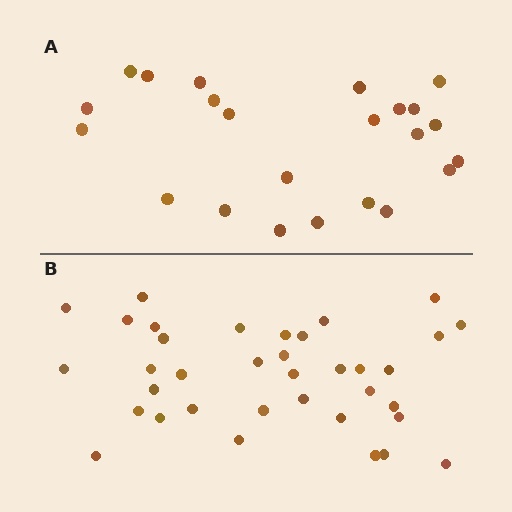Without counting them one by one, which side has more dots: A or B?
Region B (the bottom region) has more dots.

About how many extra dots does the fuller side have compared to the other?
Region B has approximately 15 more dots than region A.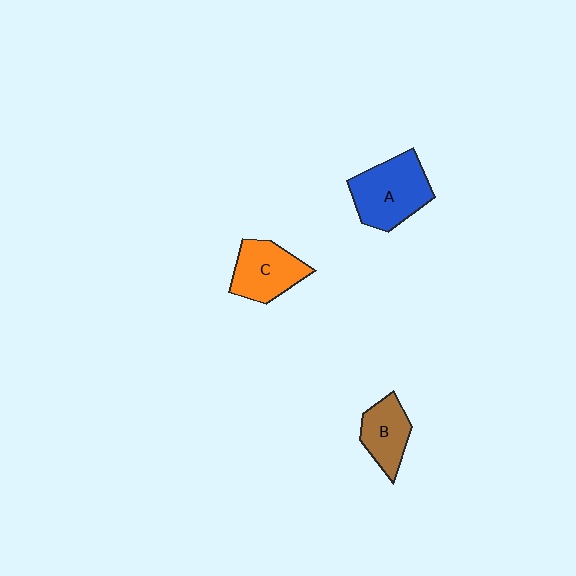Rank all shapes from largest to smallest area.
From largest to smallest: A (blue), C (orange), B (brown).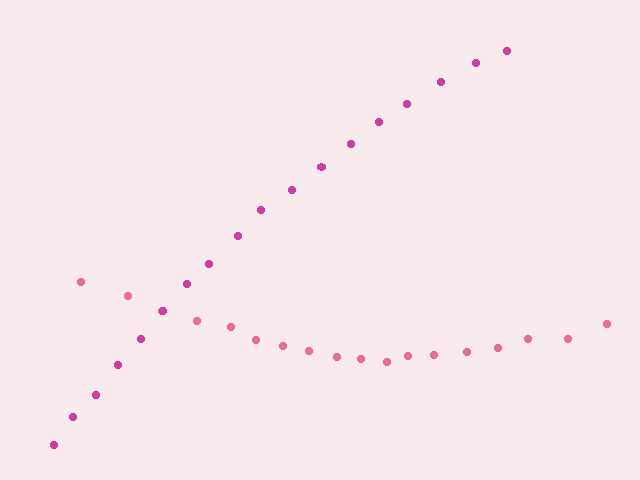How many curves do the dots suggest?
There are 2 distinct paths.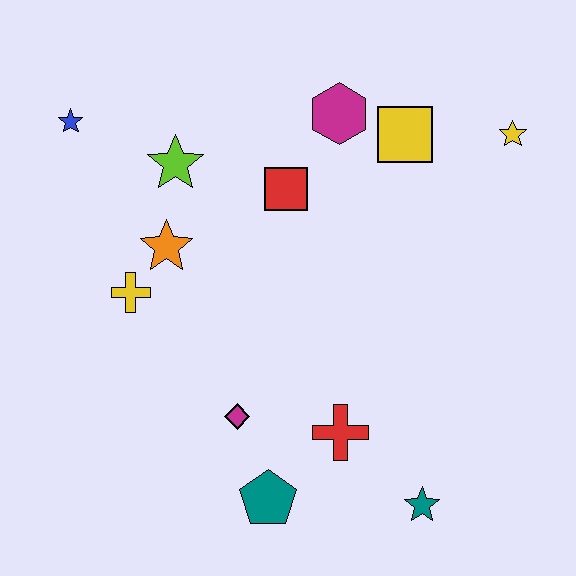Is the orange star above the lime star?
No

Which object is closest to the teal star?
The red cross is closest to the teal star.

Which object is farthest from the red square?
The teal star is farthest from the red square.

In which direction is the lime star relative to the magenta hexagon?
The lime star is to the left of the magenta hexagon.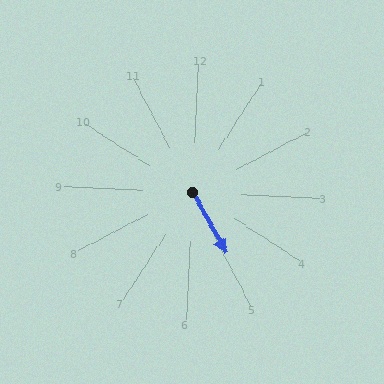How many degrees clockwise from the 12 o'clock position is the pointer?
Approximately 148 degrees.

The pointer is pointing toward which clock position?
Roughly 5 o'clock.